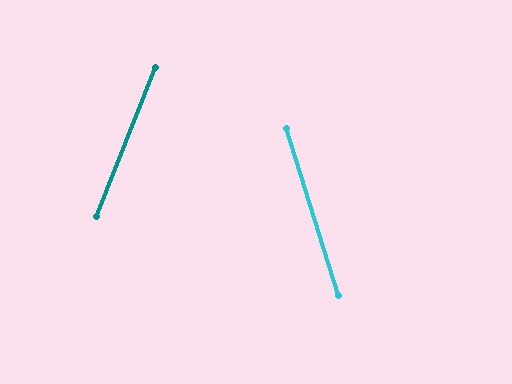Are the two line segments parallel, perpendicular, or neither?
Neither parallel nor perpendicular — they differ by about 39°.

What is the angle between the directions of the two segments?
Approximately 39 degrees.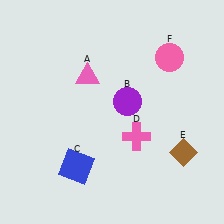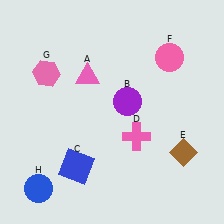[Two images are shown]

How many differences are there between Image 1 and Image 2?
There are 2 differences between the two images.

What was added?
A pink hexagon (G), a blue circle (H) were added in Image 2.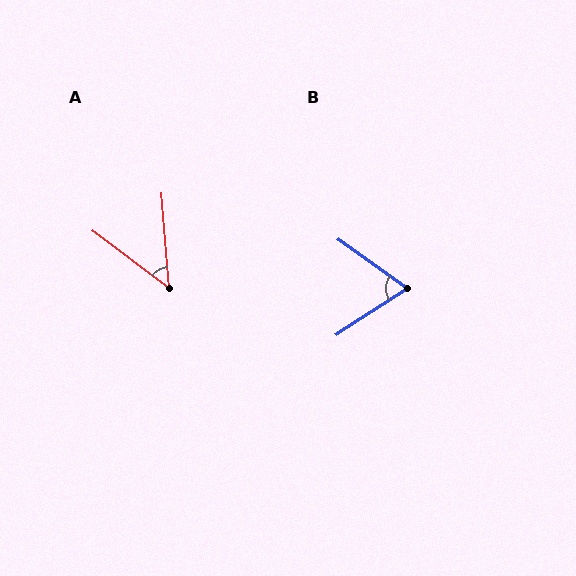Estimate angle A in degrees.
Approximately 49 degrees.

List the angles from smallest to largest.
A (49°), B (69°).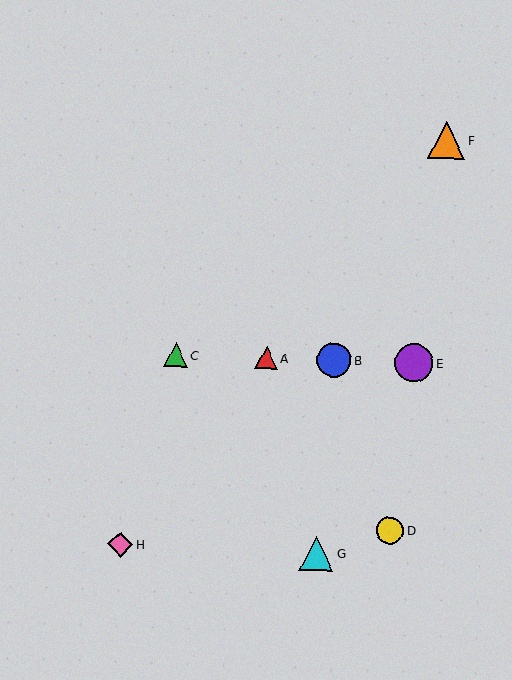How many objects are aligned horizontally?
4 objects (A, B, C, E) are aligned horizontally.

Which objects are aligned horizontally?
Objects A, B, C, E are aligned horizontally.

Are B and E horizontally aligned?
Yes, both are at y≈360.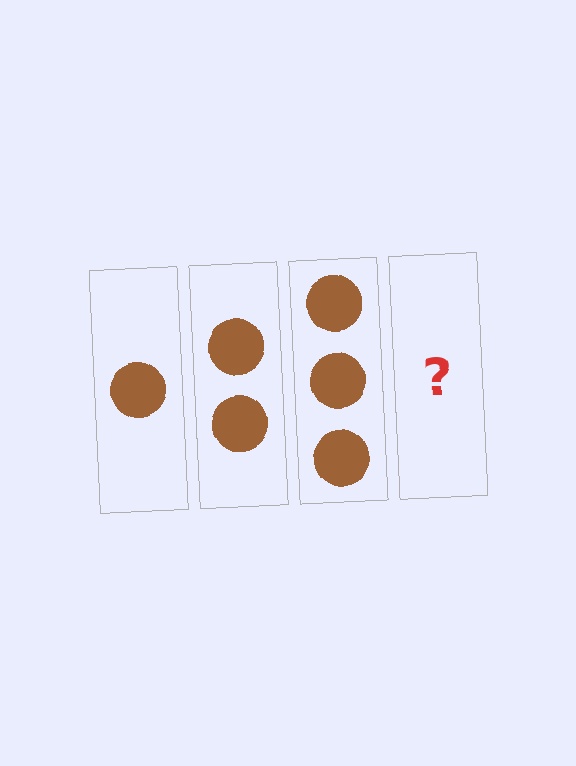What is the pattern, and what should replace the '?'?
The pattern is that each step adds one more circle. The '?' should be 4 circles.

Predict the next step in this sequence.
The next step is 4 circles.